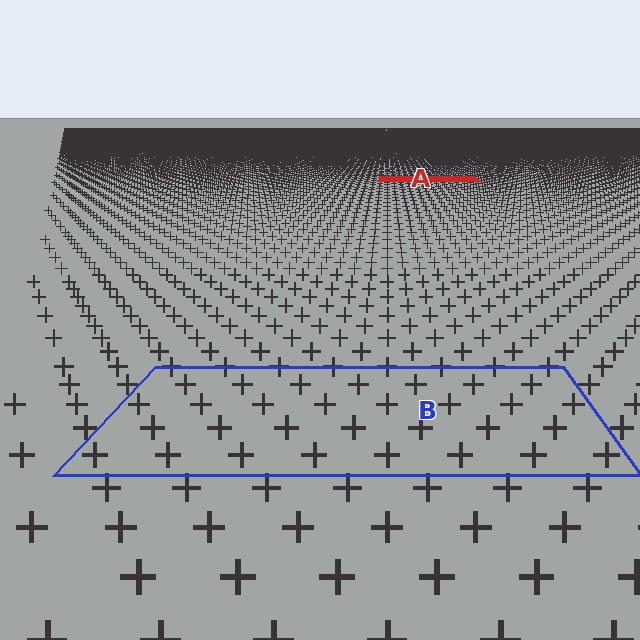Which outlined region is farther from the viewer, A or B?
Region A is farther from the viewer — the texture elements inside it appear smaller and more densely packed.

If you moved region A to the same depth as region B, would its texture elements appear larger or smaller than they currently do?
They would appear larger. At a closer depth, the same texture elements are projected at a bigger on-screen size.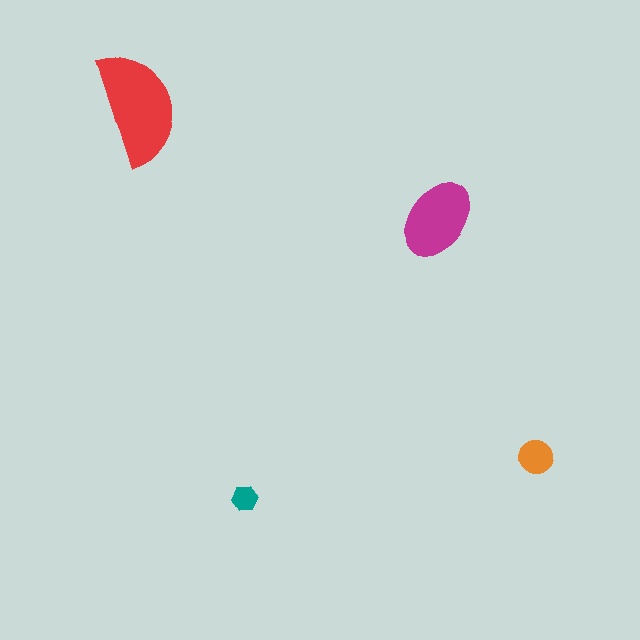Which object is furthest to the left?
The red semicircle is leftmost.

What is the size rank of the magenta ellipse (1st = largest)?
2nd.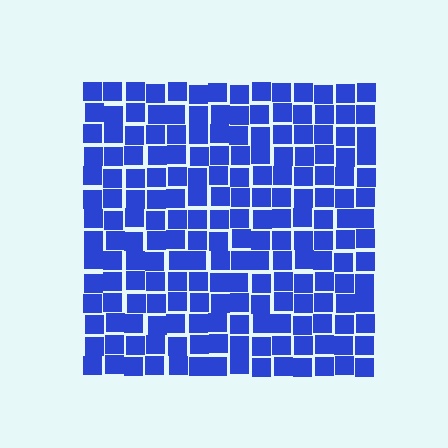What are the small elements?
The small elements are squares.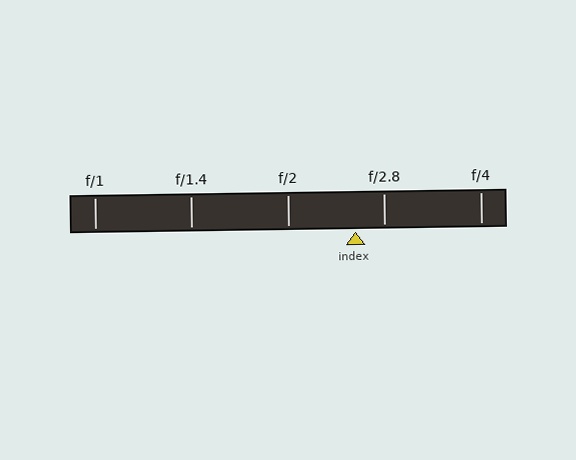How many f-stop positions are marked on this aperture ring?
There are 5 f-stop positions marked.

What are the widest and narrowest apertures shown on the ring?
The widest aperture shown is f/1 and the narrowest is f/4.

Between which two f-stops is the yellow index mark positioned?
The index mark is between f/2 and f/2.8.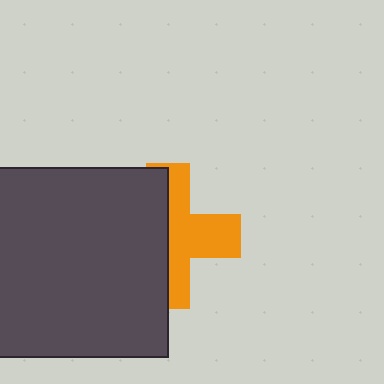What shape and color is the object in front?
The object in front is a dark gray square.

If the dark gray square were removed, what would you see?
You would see the complete orange cross.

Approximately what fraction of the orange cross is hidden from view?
Roughly 51% of the orange cross is hidden behind the dark gray square.